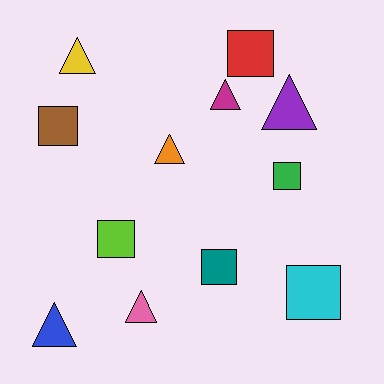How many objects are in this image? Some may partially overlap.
There are 12 objects.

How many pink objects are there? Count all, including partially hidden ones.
There is 1 pink object.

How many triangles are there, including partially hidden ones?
There are 6 triangles.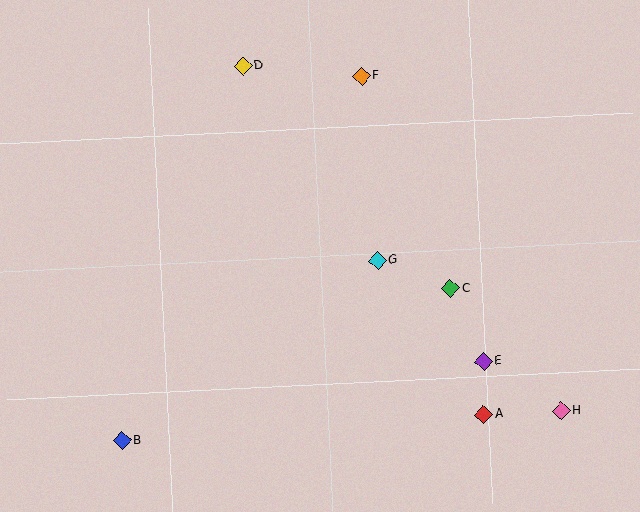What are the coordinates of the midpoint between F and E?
The midpoint between F and E is at (422, 219).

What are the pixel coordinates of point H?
Point H is at (561, 411).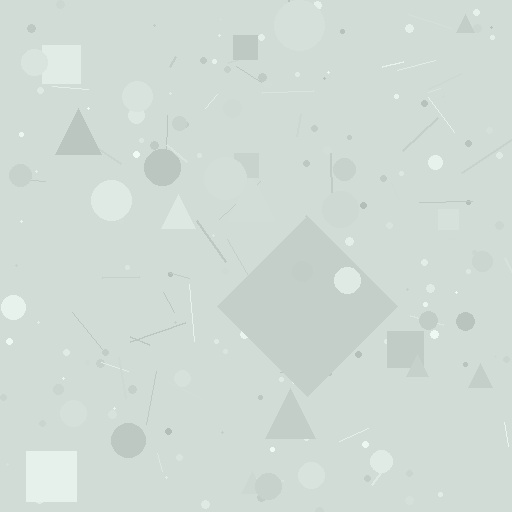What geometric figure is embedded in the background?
A diamond is embedded in the background.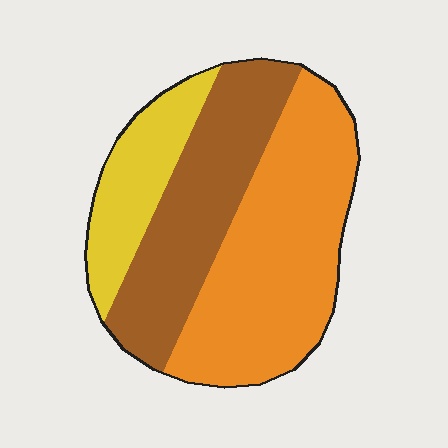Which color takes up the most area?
Orange, at roughly 50%.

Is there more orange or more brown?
Orange.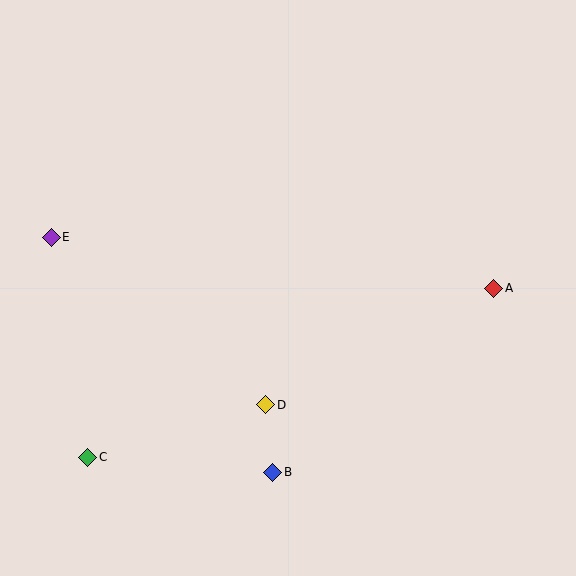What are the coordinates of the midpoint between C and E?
The midpoint between C and E is at (69, 347).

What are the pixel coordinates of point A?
Point A is at (494, 288).